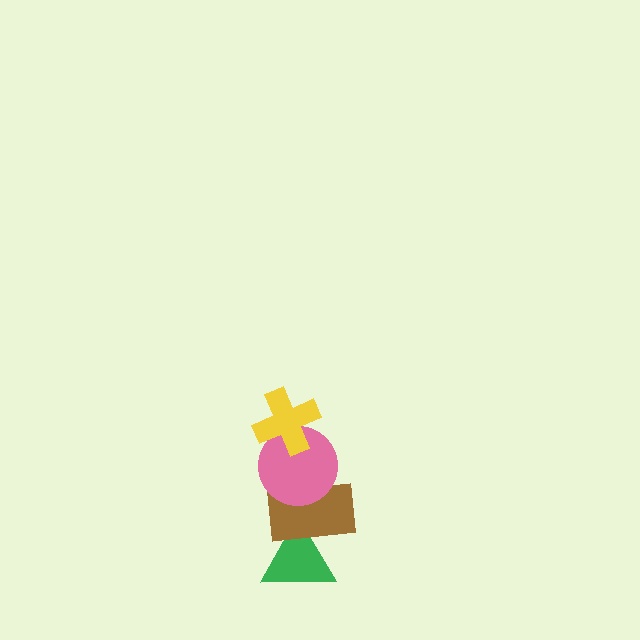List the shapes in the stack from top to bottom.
From top to bottom: the yellow cross, the pink circle, the brown rectangle, the green triangle.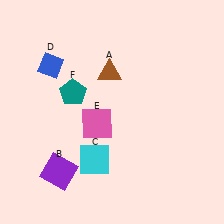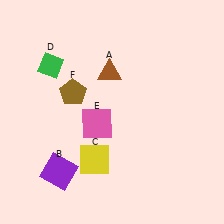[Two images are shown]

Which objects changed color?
C changed from cyan to yellow. D changed from blue to green. F changed from teal to brown.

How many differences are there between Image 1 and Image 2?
There are 3 differences between the two images.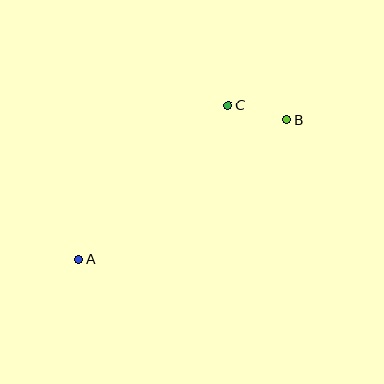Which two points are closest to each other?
Points B and C are closest to each other.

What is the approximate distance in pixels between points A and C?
The distance between A and C is approximately 214 pixels.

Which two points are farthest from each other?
Points A and B are farthest from each other.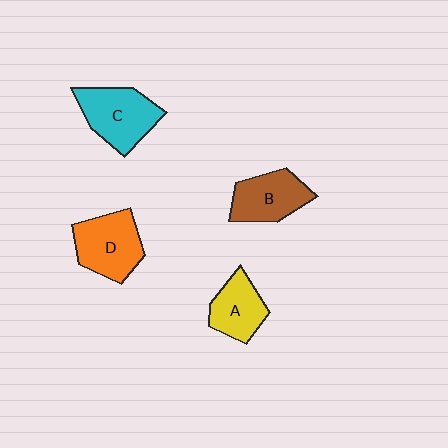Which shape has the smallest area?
Shape A (yellow).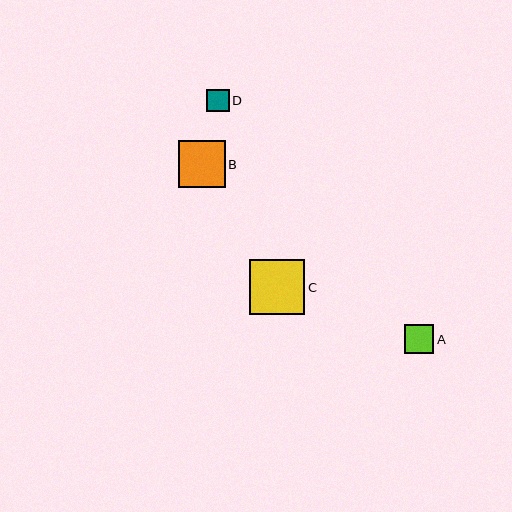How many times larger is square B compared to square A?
Square B is approximately 1.6 times the size of square A.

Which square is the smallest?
Square D is the smallest with a size of approximately 23 pixels.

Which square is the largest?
Square C is the largest with a size of approximately 55 pixels.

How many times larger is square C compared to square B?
Square C is approximately 1.2 times the size of square B.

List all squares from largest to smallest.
From largest to smallest: C, B, A, D.